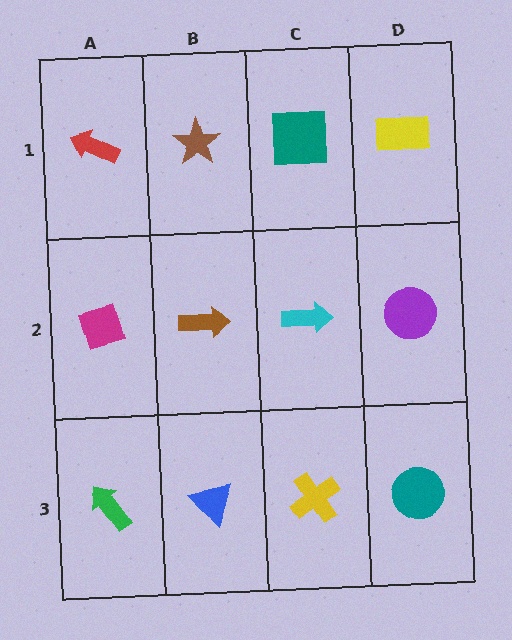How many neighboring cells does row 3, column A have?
2.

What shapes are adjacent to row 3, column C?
A cyan arrow (row 2, column C), a blue triangle (row 3, column B), a teal circle (row 3, column D).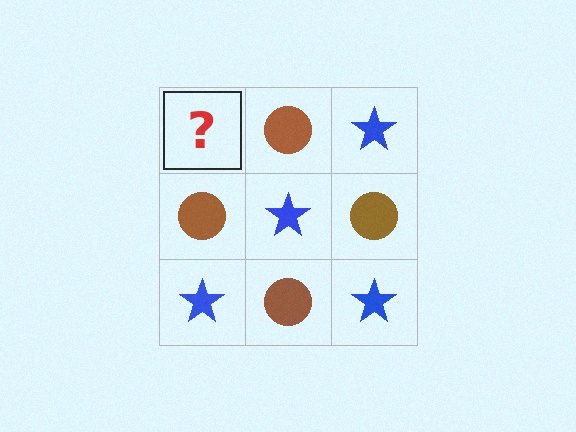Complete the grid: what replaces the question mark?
The question mark should be replaced with a blue star.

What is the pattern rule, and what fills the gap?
The rule is that it alternates blue star and brown circle in a checkerboard pattern. The gap should be filled with a blue star.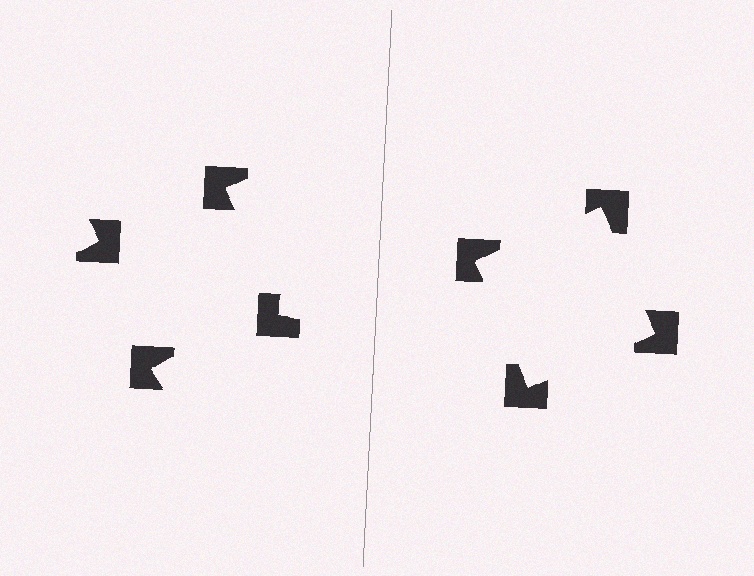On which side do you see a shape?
An illusory square appears on the right side. On the left side the wedge cuts are rotated, so no coherent shape forms.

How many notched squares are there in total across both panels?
8 — 4 on each side.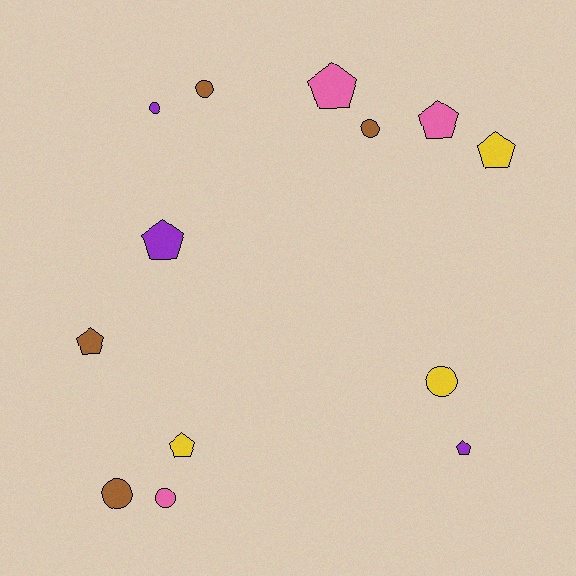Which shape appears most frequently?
Pentagon, with 7 objects.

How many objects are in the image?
There are 13 objects.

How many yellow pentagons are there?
There are 2 yellow pentagons.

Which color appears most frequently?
Brown, with 4 objects.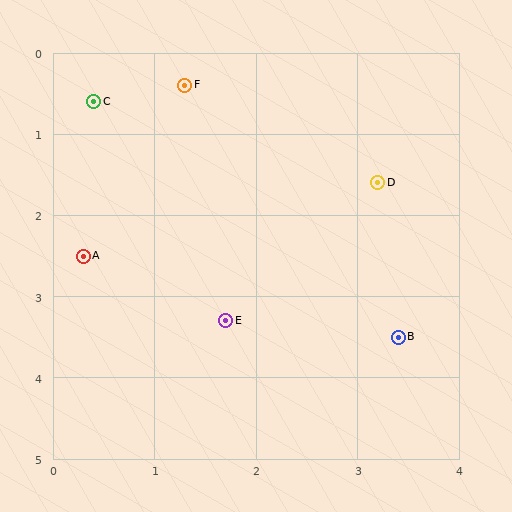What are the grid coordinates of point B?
Point B is at approximately (3.4, 3.5).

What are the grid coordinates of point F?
Point F is at approximately (1.3, 0.4).